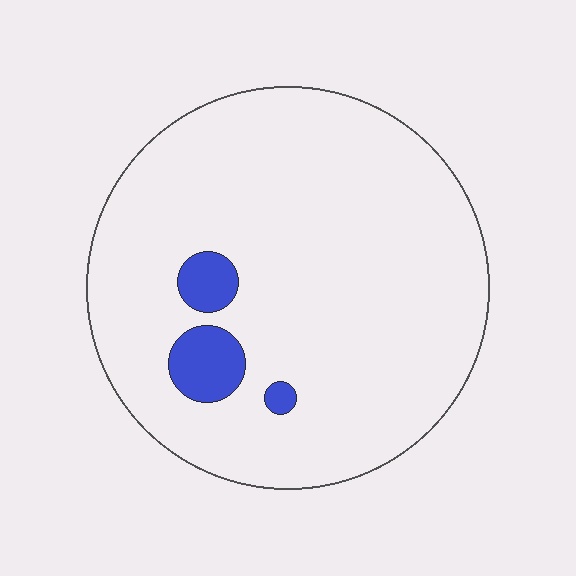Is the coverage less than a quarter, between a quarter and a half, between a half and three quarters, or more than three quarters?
Less than a quarter.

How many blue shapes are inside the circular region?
3.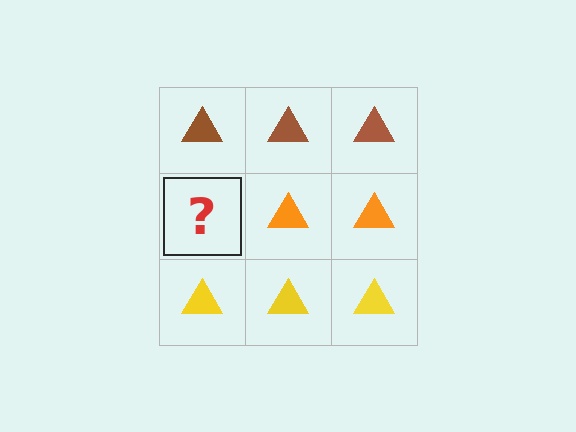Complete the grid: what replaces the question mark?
The question mark should be replaced with an orange triangle.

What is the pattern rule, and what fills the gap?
The rule is that each row has a consistent color. The gap should be filled with an orange triangle.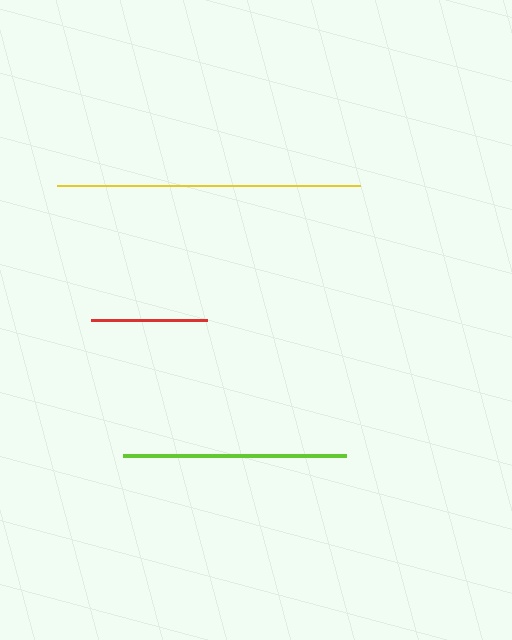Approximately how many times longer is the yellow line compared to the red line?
The yellow line is approximately 2.6 times the length of the red line.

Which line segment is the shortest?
The red line is the shortest at approximately 116 pixels.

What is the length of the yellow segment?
The yellow segment is approximately 303 pixels long.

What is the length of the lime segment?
The lime segment is approximately 223 pixels long.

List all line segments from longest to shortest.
From longest to shortest: yellow, lime, red.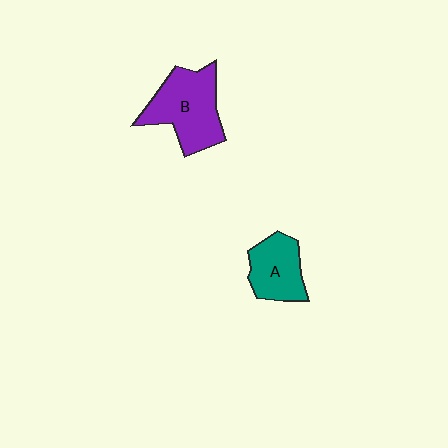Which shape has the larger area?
Shape B (purple).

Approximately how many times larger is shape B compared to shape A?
Approximately 1.5 times.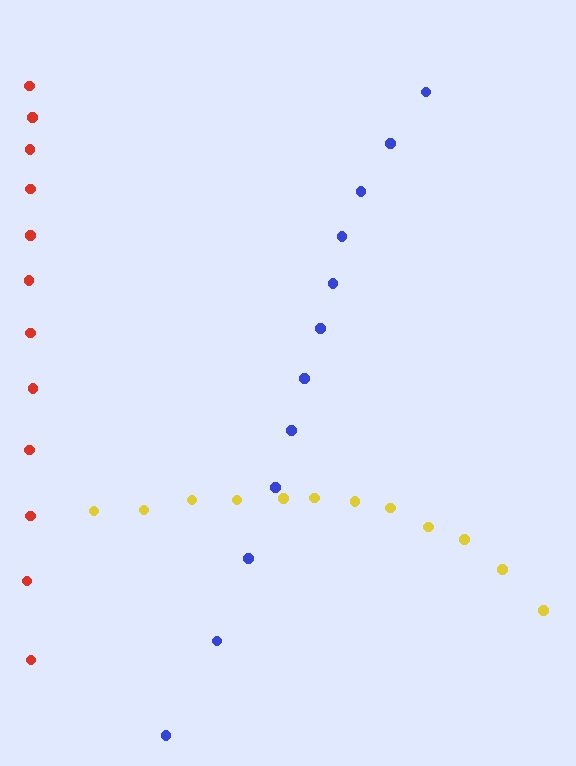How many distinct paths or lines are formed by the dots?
There are 3 distinct paths.